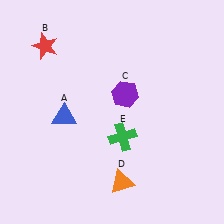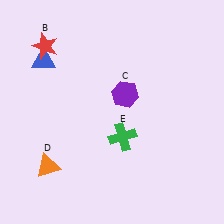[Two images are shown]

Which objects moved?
The objects that moved are: the blue triangle (A), the orange triangle (D).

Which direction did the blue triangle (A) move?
The blue triangle (A) moved up.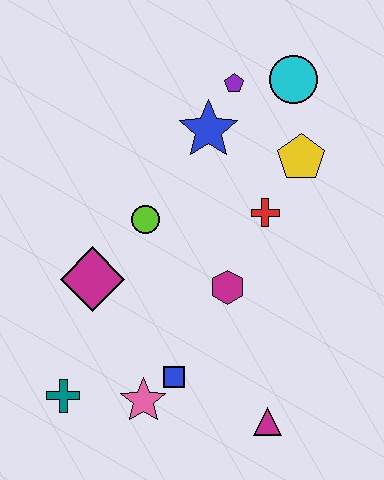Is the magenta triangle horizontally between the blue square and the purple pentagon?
No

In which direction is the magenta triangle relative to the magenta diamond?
The magenta triangle is to the right of the magenta diamond.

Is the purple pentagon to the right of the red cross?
No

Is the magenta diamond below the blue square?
No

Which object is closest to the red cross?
The yellow pentagon is closest to the red cross.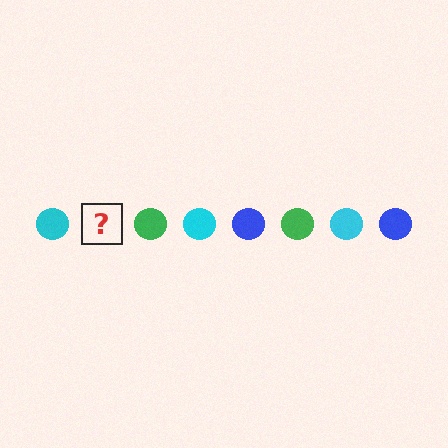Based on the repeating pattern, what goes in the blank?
The blank should be a blue circle.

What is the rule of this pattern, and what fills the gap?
The rule is that the pattern cycles through cyan, blue, green circles. The gap should be filled with a blue circle.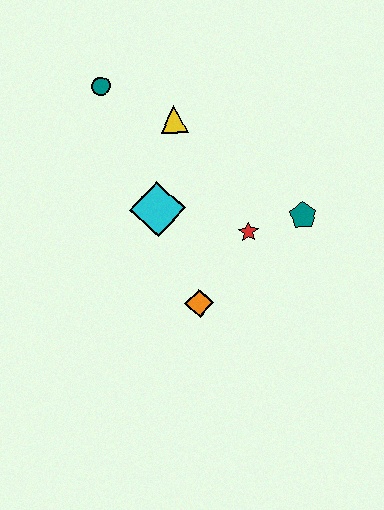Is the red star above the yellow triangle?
No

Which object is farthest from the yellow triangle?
The orange diamond is farthest from the yellow triangle.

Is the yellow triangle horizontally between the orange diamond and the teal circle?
Yes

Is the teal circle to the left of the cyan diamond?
Yes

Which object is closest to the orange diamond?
The red star is closest to the orange diamond.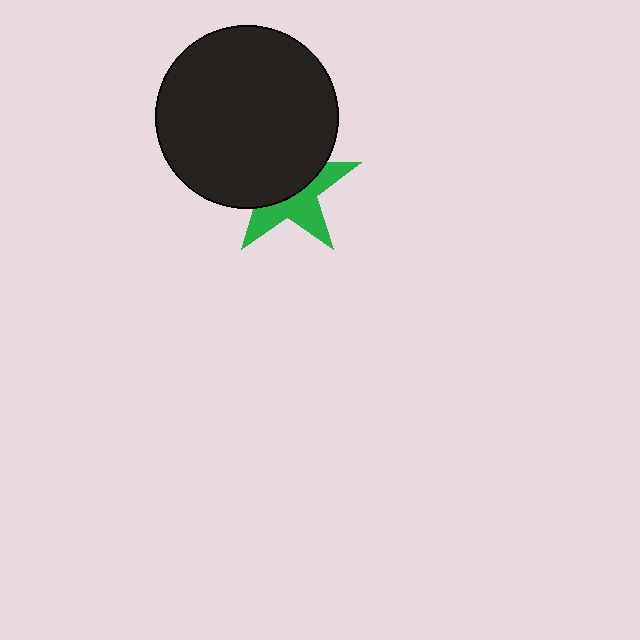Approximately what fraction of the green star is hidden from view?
Roughly 55% of the green star is hidden behind the black circle.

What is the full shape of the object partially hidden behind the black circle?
The partially hidden object is a green star.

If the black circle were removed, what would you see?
You would see the complete green star.